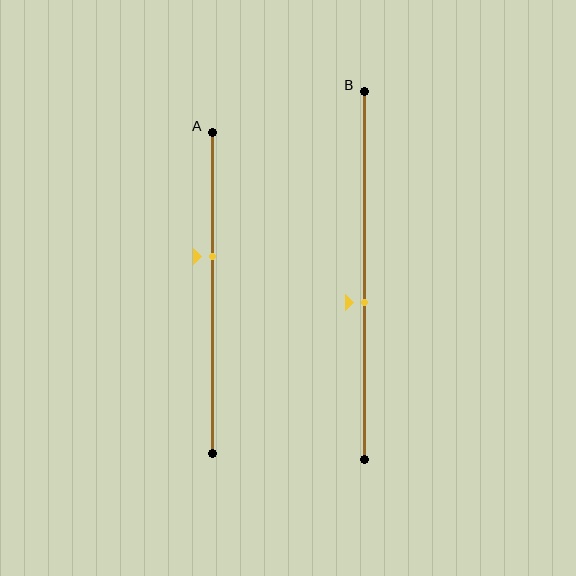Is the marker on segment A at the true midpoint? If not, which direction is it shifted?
No, the marker on segment A is shifted upward by about 11% of the segment length.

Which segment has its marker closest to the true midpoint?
Segment B has its marker closest to the true midpoint.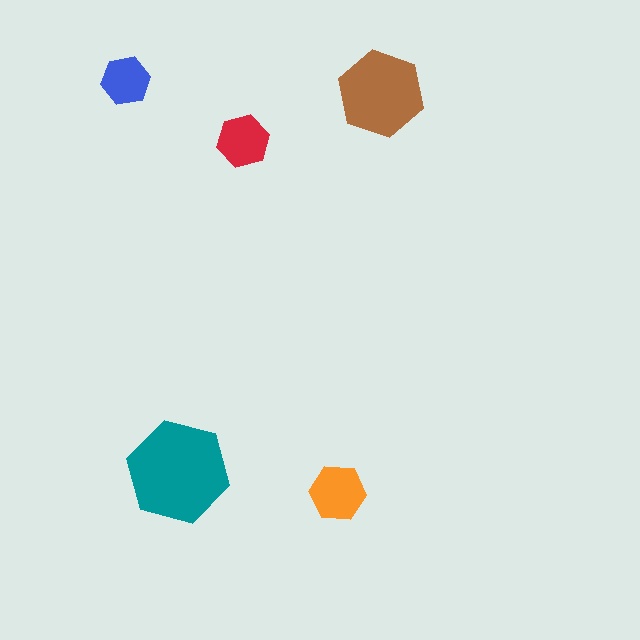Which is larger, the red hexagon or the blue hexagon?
The red one.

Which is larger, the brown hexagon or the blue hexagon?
The brown one.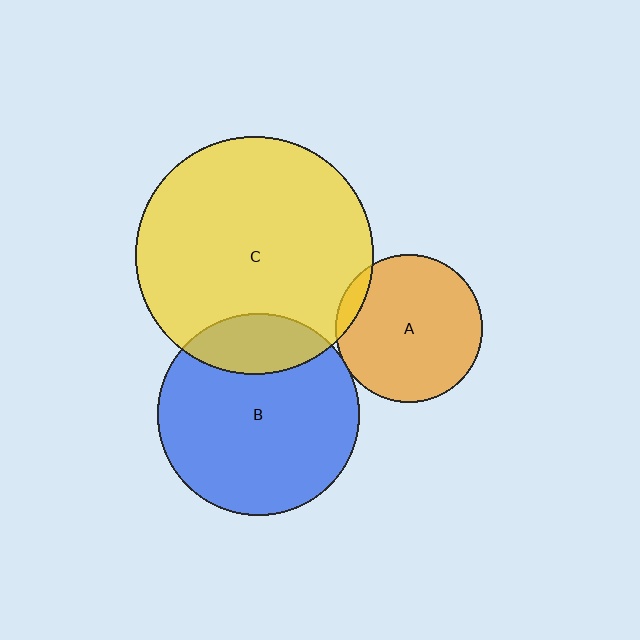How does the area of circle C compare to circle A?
Approximately 2.6 times.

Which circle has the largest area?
Circle C (yellow).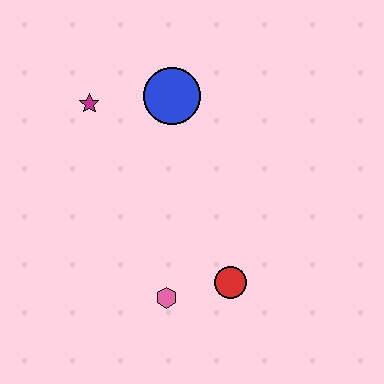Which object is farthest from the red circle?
The magenta star is farthest from the red circle.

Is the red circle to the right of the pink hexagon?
Yes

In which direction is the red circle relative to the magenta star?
The red circle is below the magenta star.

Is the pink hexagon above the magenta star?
No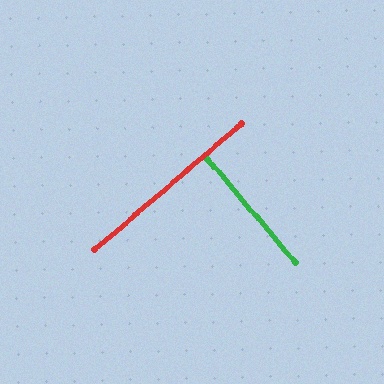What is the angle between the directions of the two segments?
Approximately 90 degrees.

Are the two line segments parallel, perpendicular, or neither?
Perpendicular — they meet at approximately 90°.